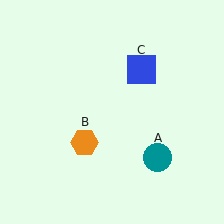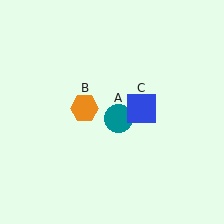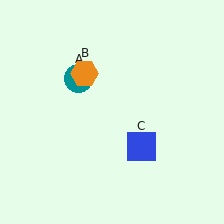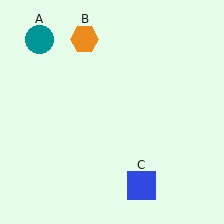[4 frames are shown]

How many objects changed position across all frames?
3 objects changed position: teal circle (object A), orange hexagon (object B), blue square (object C).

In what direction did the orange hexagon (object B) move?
The orange hexagon (object B) moved up.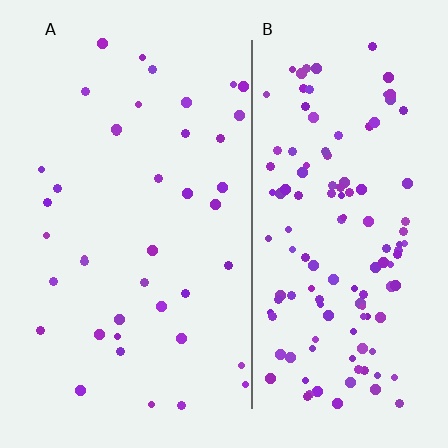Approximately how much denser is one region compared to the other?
Approximately 3.2× — region B over region A.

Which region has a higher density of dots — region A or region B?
B (the right).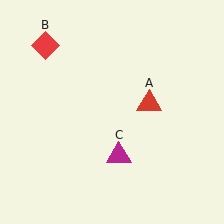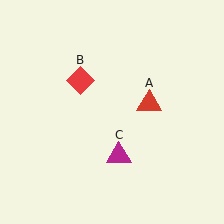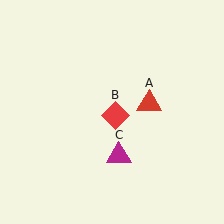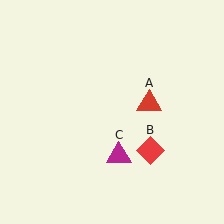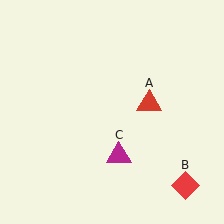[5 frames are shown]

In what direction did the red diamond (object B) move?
The red diamond (object B) moved down and to the right.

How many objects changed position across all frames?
1 object changed position: red diamond (object B).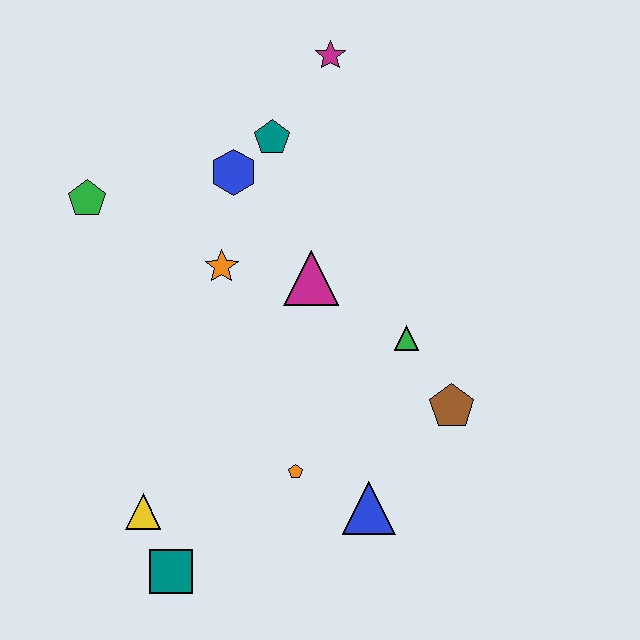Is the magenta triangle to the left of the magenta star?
Yes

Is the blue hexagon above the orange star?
Yes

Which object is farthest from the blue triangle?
The magenta star is farthest from the blue triangle.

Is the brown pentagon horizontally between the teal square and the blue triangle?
No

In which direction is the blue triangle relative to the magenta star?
The blue triangle is below the magenta star.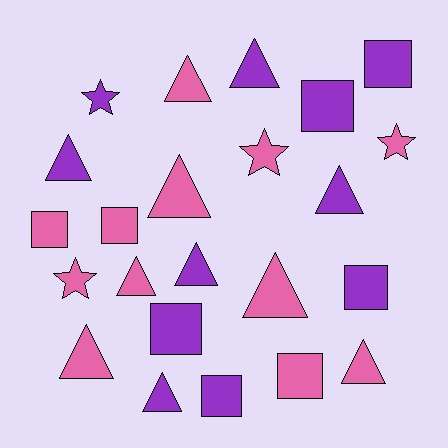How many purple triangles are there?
There are 5 purple triangles.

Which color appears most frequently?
Pink, with 12 objects.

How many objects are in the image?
There are 23 objects.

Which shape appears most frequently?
Triangle, with 11 objects.